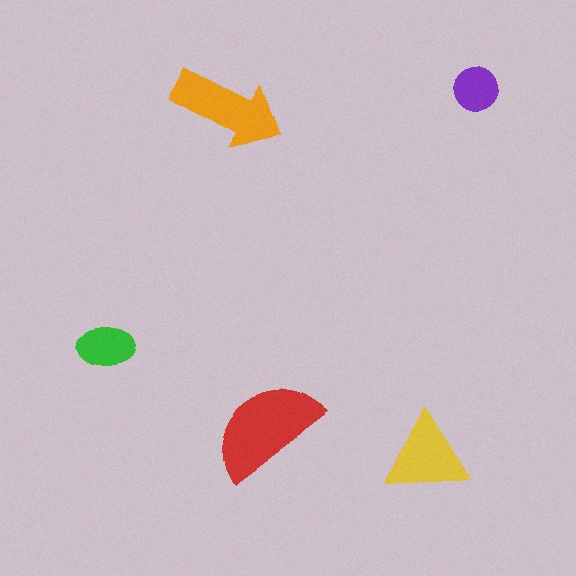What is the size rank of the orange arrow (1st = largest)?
2nd.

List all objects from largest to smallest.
The red semicircle, the orange arrow, the yellow triangle, the green ellipse, the purple circle.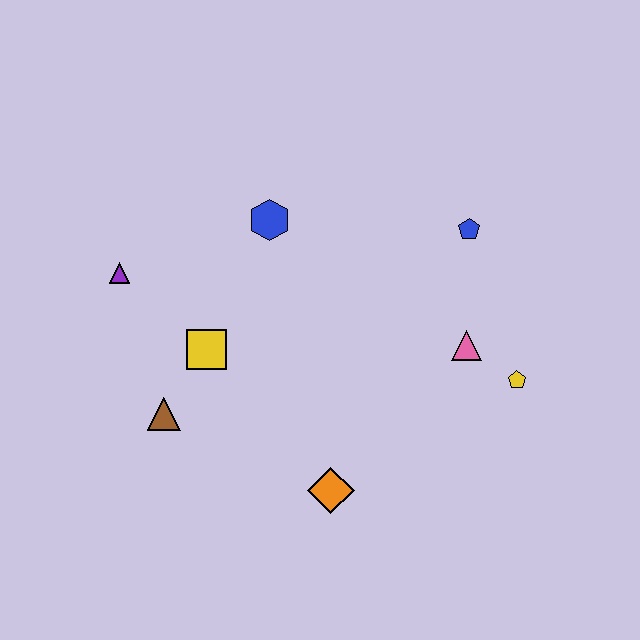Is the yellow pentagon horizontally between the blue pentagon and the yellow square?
No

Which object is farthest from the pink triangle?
The purple triangle is farthest from the pink triangle.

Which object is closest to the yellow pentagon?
The pink triangle is closest to the yellow pentagon.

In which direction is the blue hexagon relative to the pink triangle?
The blue hexagon is to the left of the pink triangle.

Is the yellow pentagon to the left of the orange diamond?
No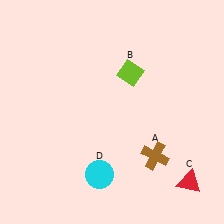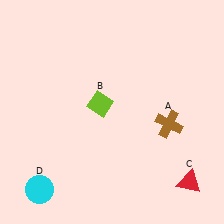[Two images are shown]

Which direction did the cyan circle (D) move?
The cyan circle (D) moved left.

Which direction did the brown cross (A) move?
The brown cross (A) moved up.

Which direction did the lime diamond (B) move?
The lime diamond (B) moved down.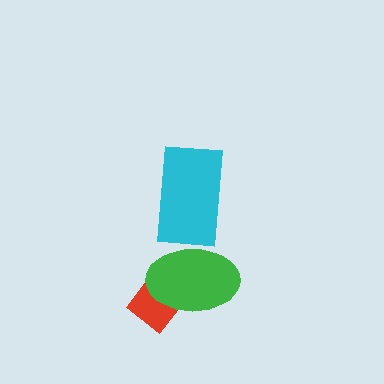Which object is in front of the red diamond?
The green ellipse is in front of the red diamond.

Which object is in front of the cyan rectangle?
The green ellipse is in front of the cyan rectangle.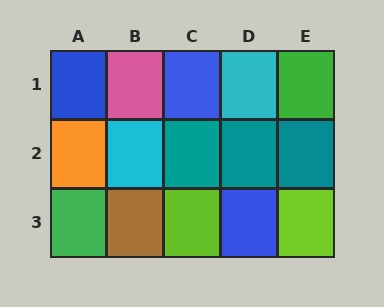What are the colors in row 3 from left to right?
Green, brown, lime, blue, lime.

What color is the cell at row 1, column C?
Blue.